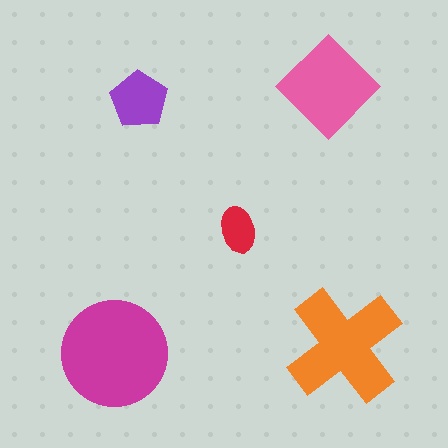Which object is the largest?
The magenta circle.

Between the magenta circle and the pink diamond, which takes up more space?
The magenta circle.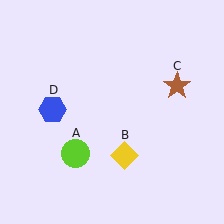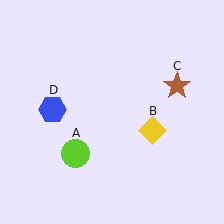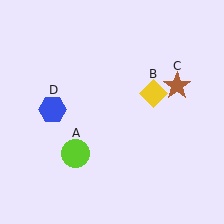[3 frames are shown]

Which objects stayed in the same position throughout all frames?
Lime circle (object A) and brown star (object C) and blue hexagon (object D) remained stationary.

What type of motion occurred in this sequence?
The yellow diamond (object B) rotated counterclockwise around the center of the scene.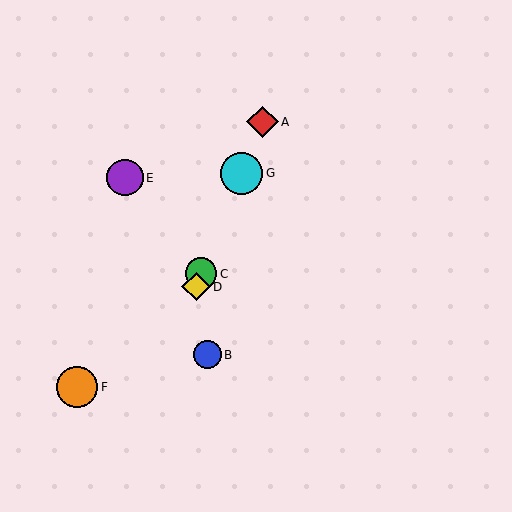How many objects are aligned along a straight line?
4 objects (A, C, D, G) are aligned along a straight line.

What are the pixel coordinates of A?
Object A is at (262, 122).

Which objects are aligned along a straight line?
Objects A, C, D, G are aligned along a straight line.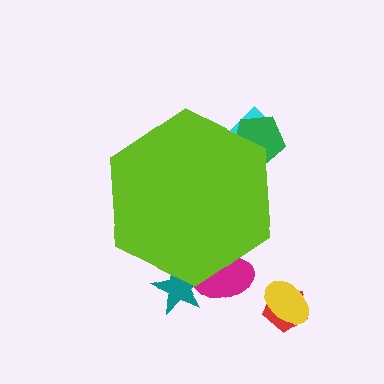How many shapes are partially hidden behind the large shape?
4 shapes are partially hidden.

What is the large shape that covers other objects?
A lime hexagon.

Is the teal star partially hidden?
Yes, the teal star is partially hidden behind the lime hexagon.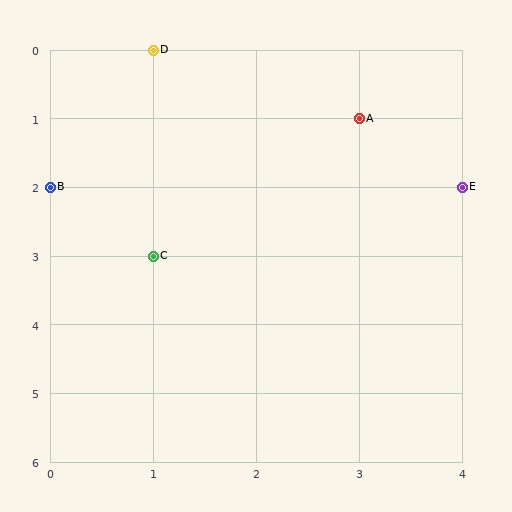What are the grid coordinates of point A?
Point A is at grid coordinates (3, 1).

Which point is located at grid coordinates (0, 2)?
Point B is at (0, 2).